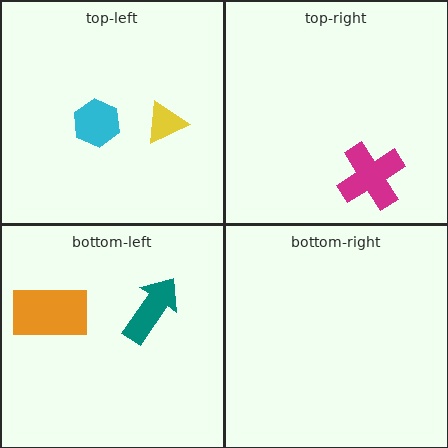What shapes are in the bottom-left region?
The teal arrow, the orange rectangle.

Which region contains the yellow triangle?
The top-left region.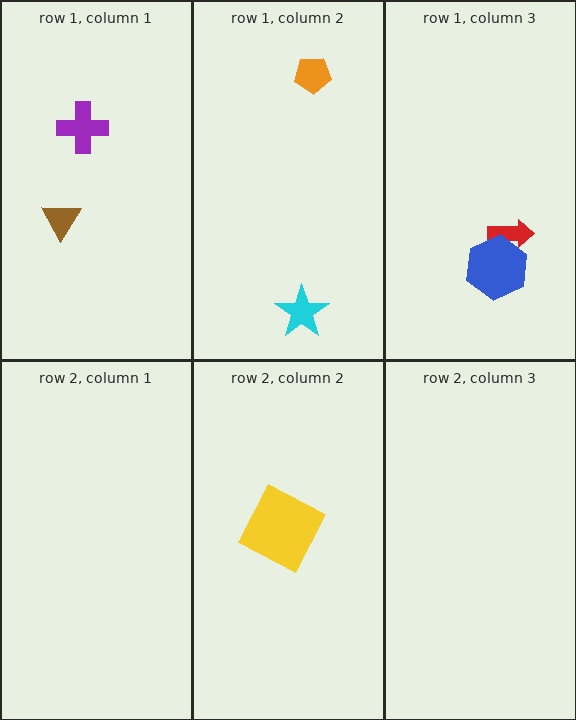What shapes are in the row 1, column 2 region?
The orange pentagon, the cyan star.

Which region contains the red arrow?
The row 1, column 3 region.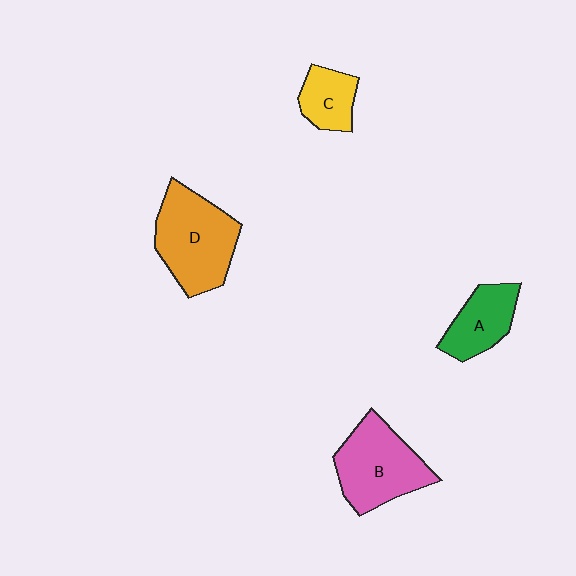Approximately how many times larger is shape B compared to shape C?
Approximately 2.0 times.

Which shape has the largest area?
Shape D (orange).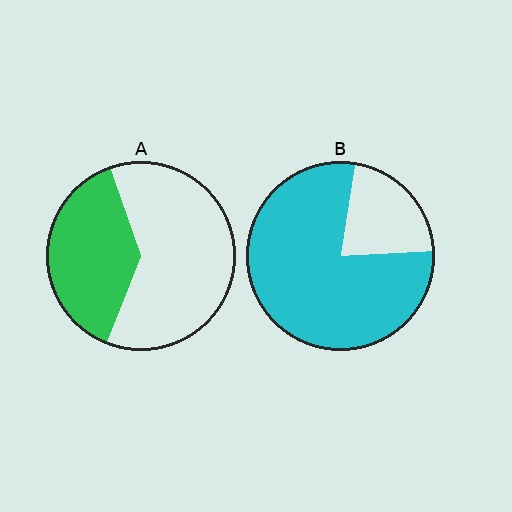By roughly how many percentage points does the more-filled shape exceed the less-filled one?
By roughly 40 percentage points (B over A).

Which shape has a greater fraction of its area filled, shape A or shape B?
Shape B.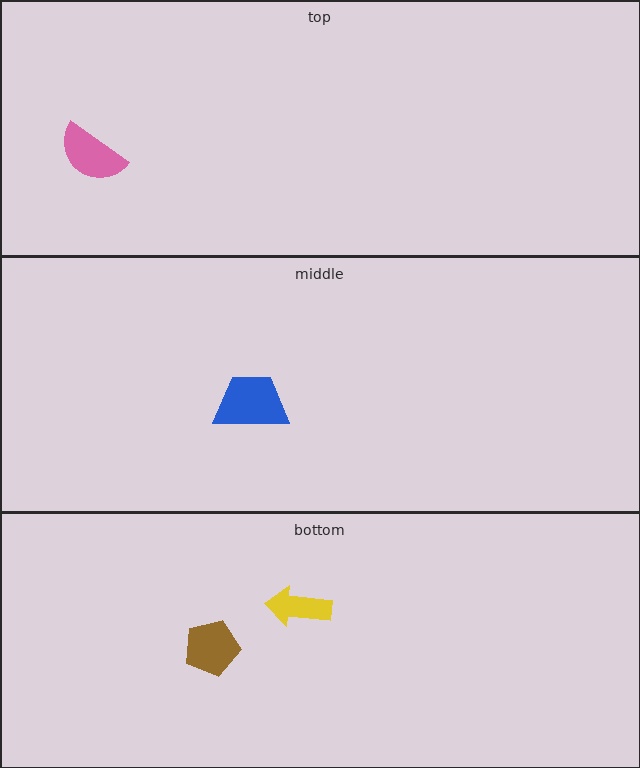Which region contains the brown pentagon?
The bottom region.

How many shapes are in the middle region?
1.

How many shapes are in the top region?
1.